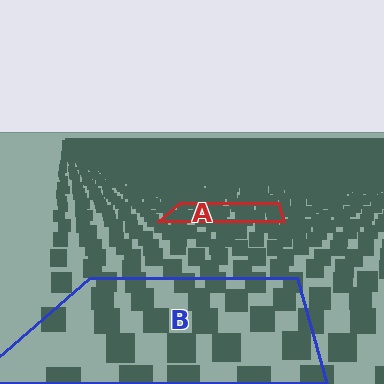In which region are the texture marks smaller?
The texture marks are smaller in region A, because it is farther away.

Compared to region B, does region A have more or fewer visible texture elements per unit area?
Region A has more texture elements per unit area — they are packed more densely because it is farther away.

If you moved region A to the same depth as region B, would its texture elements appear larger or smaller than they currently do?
They would appear larger. At a closer depth, the same texture elements are projected at a bigger on-screen size.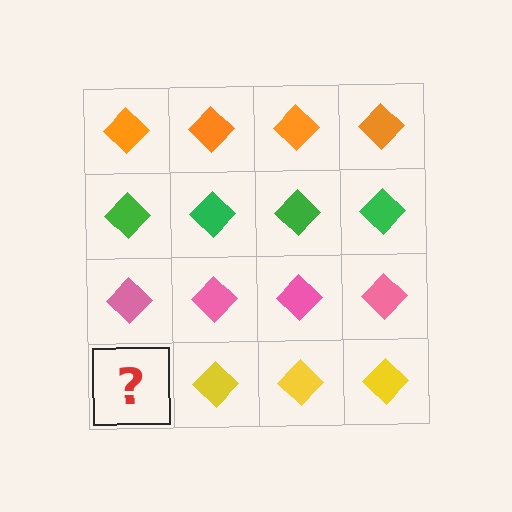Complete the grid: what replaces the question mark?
The question mark should be replaced with a yellow diamond.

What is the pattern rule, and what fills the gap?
The rule is that each row has a consistent color. The gap should be filled with a yellow diamond.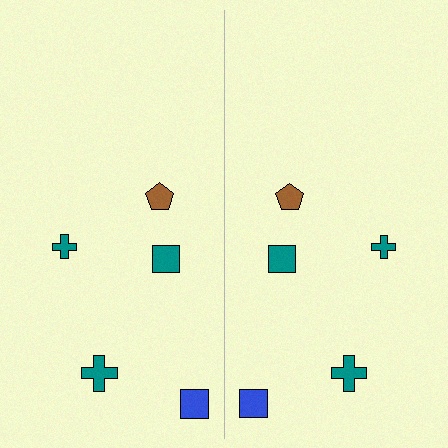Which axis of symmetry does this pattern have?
The pattern has a vertical axis of symmetry running through the center of the image.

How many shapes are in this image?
There are 10 shapes in this image.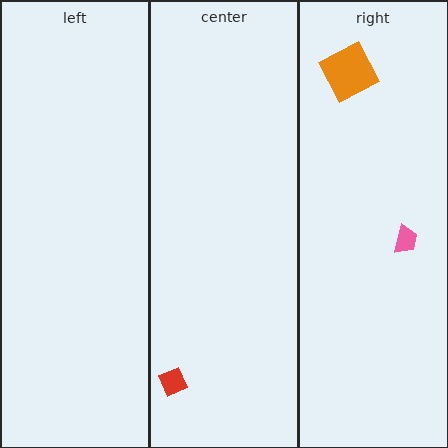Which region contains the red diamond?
The center region.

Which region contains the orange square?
The right region.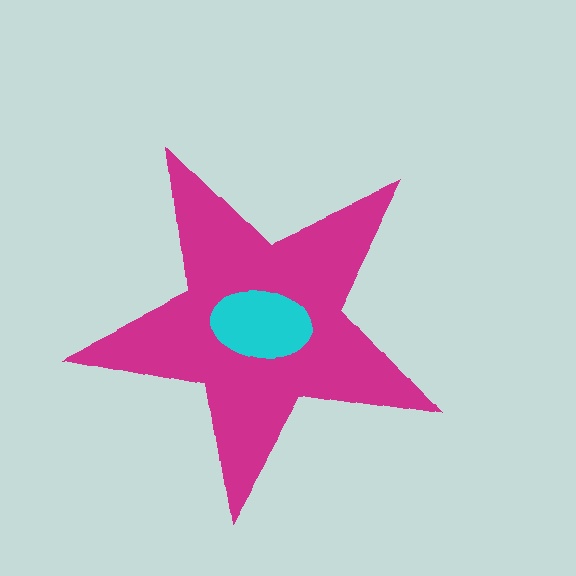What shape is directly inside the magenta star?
The cyan ellipse.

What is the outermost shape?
The magenta star.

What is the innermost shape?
The cyan ellipse.